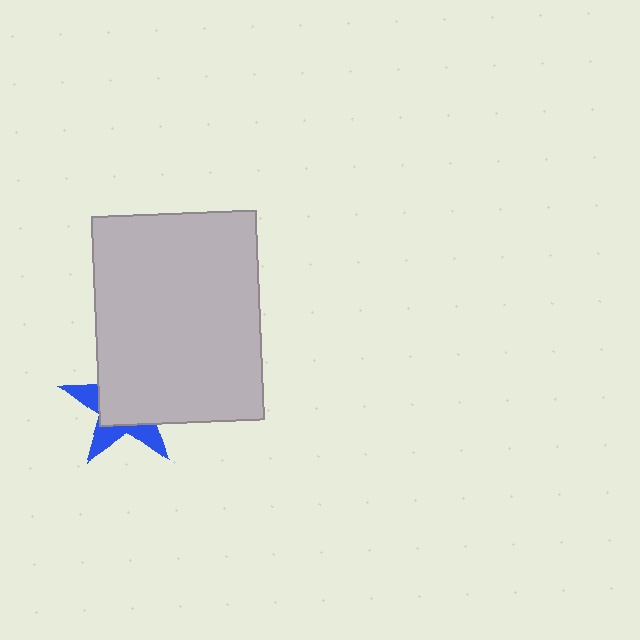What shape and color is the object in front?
The object in front is a light gray rectangle.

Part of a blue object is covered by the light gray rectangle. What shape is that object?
It is a star.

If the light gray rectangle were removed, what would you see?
You would see the complete blue star.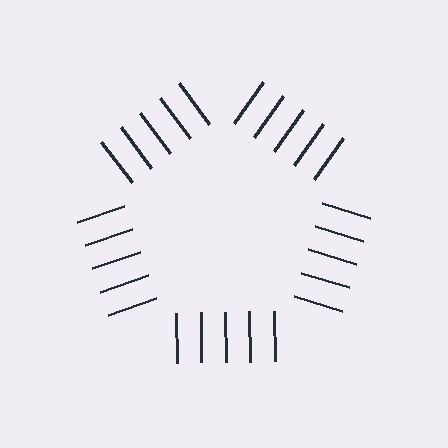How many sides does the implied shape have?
5 sides — the line-ends trace a pentagon.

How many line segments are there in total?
25 — 5 along each of the 5 edges.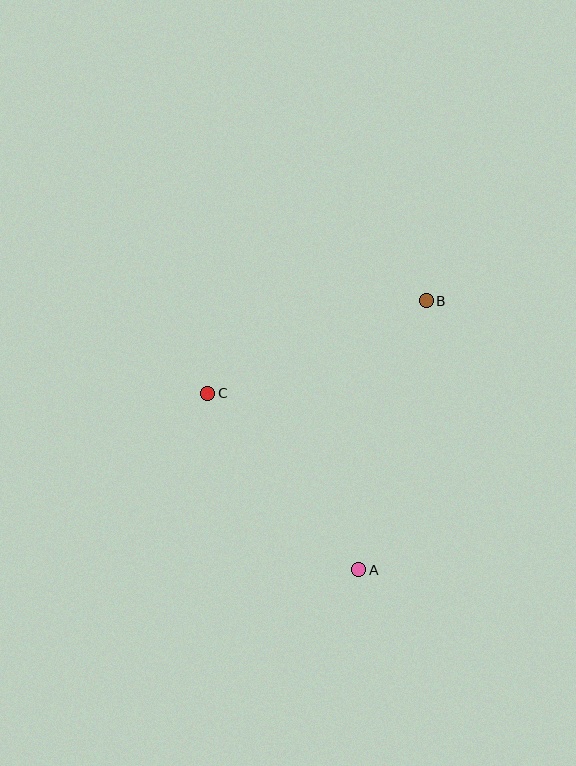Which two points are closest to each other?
Points A and C are closest to each other.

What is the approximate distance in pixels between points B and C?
The distance between B and C is approximately 237 pixels.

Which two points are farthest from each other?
Points A and B are farthest from each other.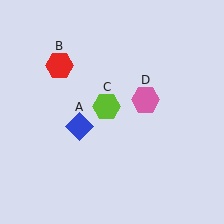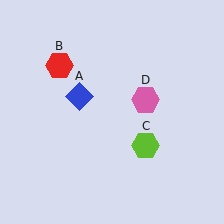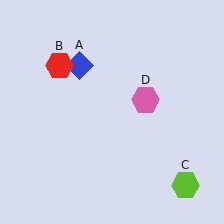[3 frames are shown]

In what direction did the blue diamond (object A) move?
The blue diamond (object A) moved up.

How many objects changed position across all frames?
2 objects changed position: blue diamond (object A), lime hexagon (object C).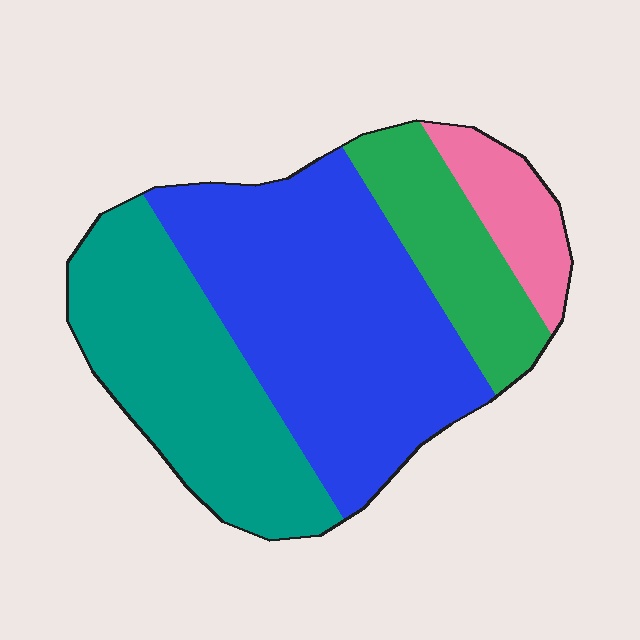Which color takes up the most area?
Blue, at roughly 45%.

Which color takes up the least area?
Pink, at roughly 10%.